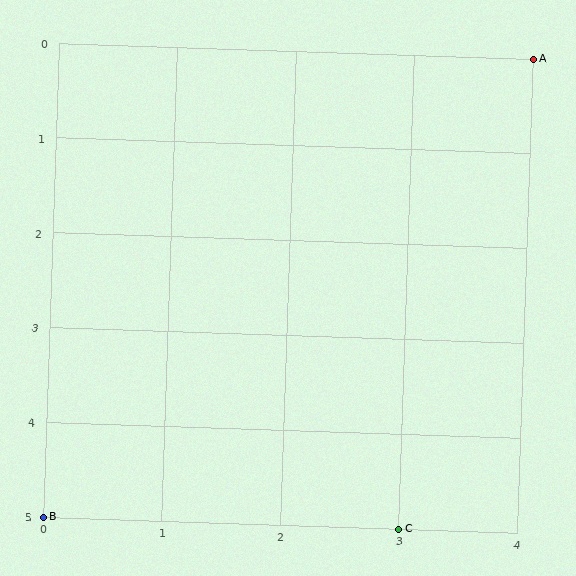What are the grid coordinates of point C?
Point C is at grid coordinates (3, 5).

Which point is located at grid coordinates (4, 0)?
Point A is at (4, 0).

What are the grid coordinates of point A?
Point A is at grid coordinates (4, 0).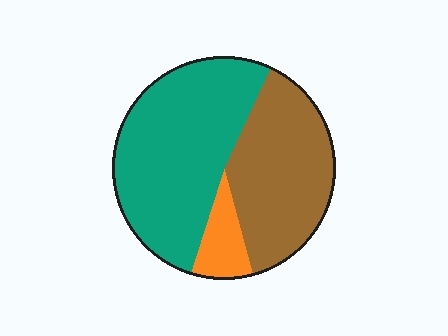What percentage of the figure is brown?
Brown takes up between a quarter and a half of the figure.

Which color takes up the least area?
Orange, at roughly 10%.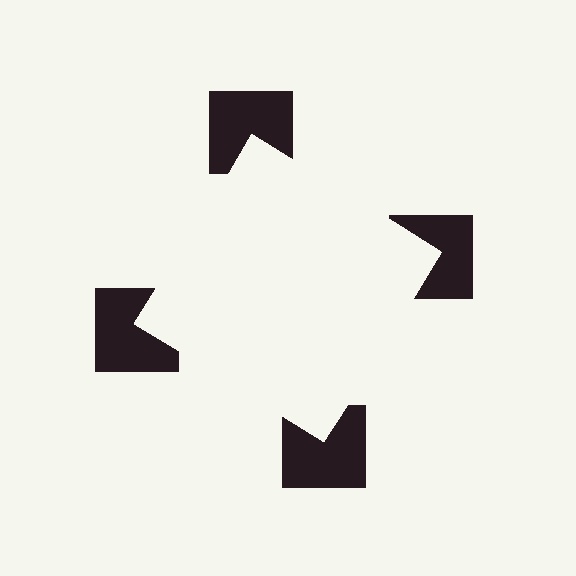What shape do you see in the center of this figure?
An illusory square — its edges are inferred from the aligned wedge cuts in the notched squares, not physically drawn.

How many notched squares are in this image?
There are 4 — one at each vertex of the illusory square.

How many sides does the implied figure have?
4 sides.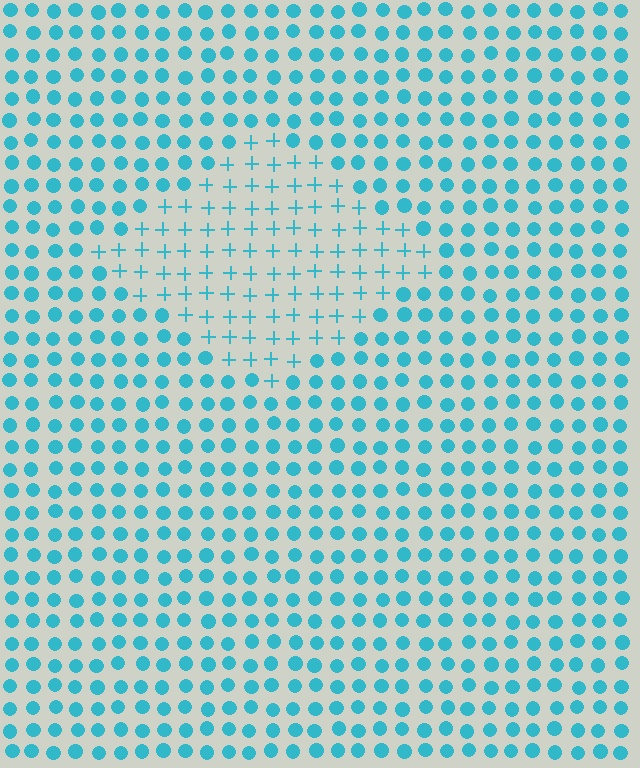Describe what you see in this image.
The image is filled with small cyan elements arranged in a uniform grid. A diamond-shaped region contains plus signs, while the surrounding area contains circles. The boundary is defined purely by the change in element shape.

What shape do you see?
I see a diamond.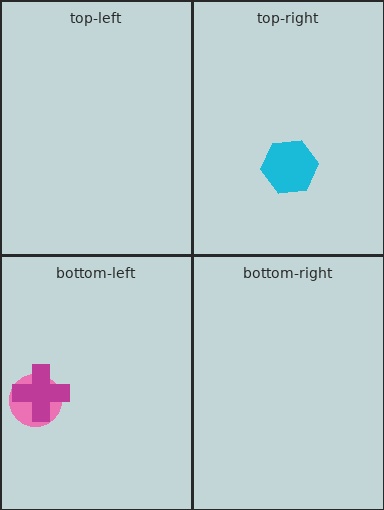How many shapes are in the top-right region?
1.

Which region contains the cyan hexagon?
The top-right region.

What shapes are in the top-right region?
The cyan hexagon.